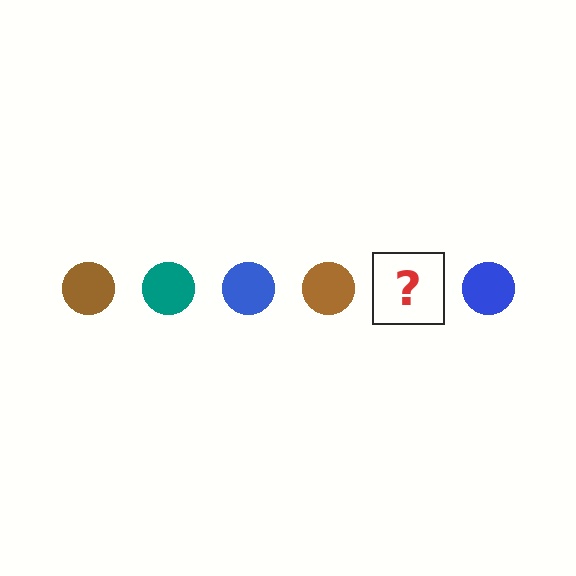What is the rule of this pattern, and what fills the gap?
The rule is that the pattern cycles through brown, teal, blue circles. The gap should be filled with a teal circle.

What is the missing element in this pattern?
The missing element is a teal circle.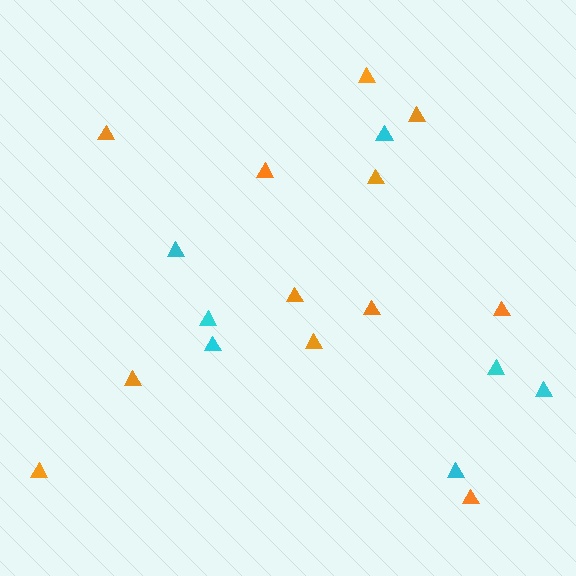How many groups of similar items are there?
There are 2 groups: one group of orange triangles (12) and one group of cyan triangles (7).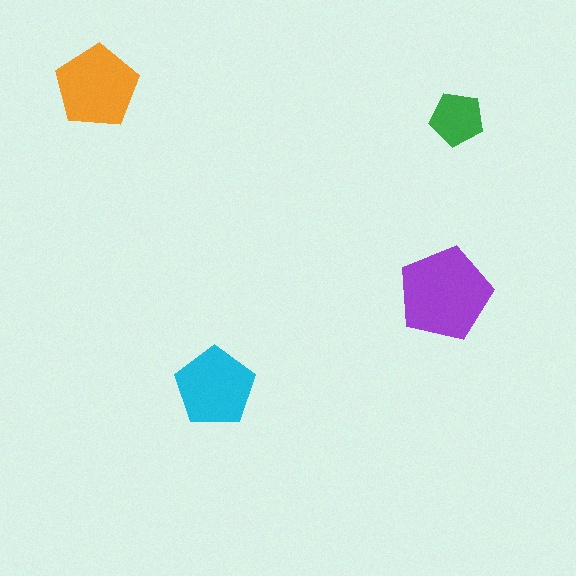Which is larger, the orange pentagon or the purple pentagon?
The purple one.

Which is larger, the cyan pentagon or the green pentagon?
The cyan one.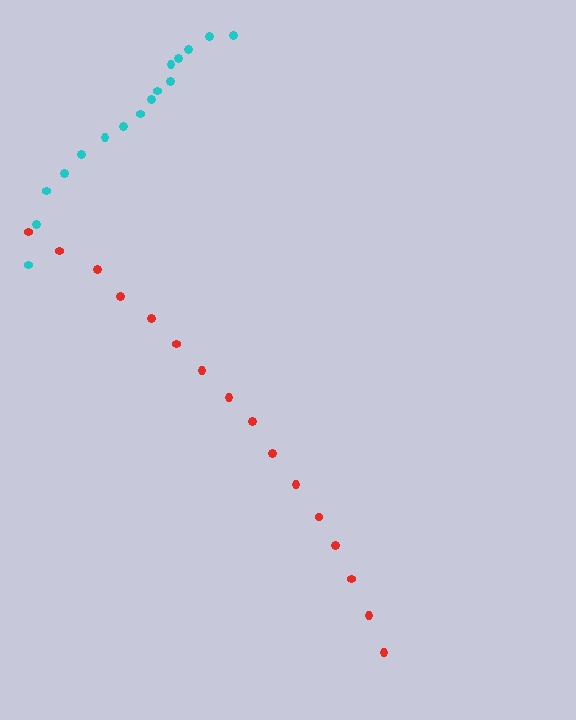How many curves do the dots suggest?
There are 2 distinct paths.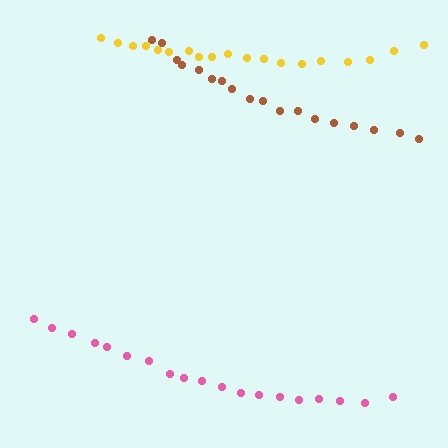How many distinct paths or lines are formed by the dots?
There are 3 distinct paths.